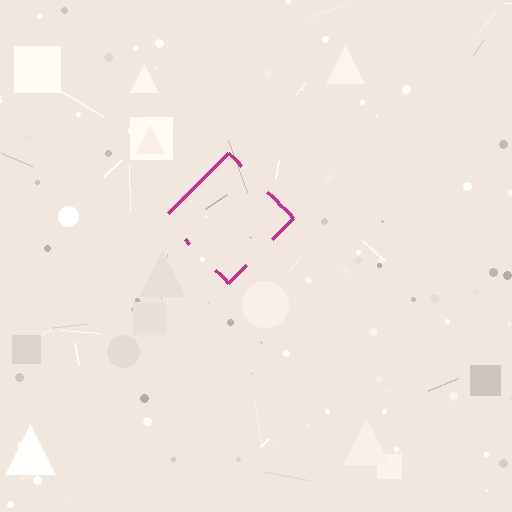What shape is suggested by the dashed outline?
The dashed outline suggests a diamond.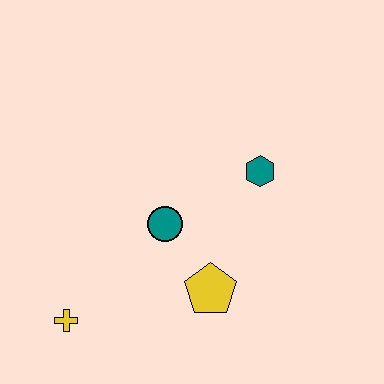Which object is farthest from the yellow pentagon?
The yellow cross is farthest from the yellow pentagon.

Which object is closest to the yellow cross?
The teal circle is closest to the yellow cross.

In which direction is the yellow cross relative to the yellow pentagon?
The yellow cross is to the left of the yellow pentagon.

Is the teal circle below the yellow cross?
No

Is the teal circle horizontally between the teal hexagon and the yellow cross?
Yes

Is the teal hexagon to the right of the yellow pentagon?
Yes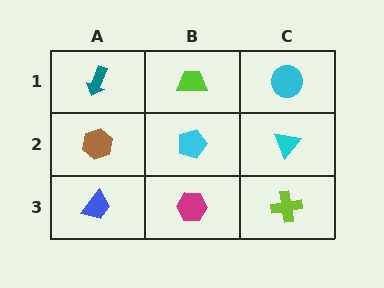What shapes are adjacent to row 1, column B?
A cyan pentagon (row 2, column B), a teal arrow (row 1, column A), a cyan circle (row 1, column C).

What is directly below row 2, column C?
A lime cross.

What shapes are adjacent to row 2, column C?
A cyan circle (row 1, column C), a lime cross (row 3, column C), a cyan pentagon (row 2, column B).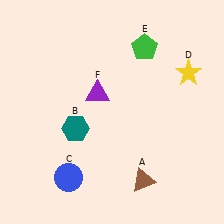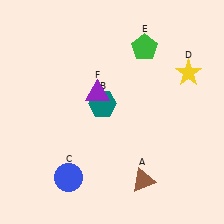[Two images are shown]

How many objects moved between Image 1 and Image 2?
1 object moved between the two images.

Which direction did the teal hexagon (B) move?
The teal hexagon (B) moved right.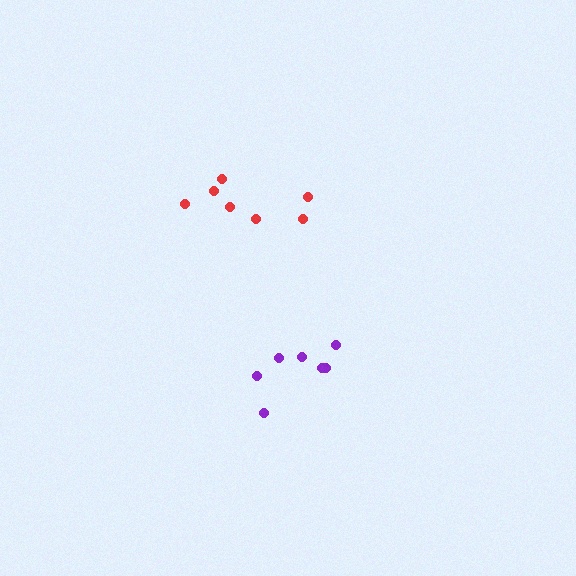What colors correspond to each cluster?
The clusters are colored: red, purple.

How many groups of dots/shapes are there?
There are 2 groups.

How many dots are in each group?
Group 1: 7 dots, Group 2: 7 dots (14 total).